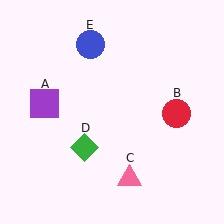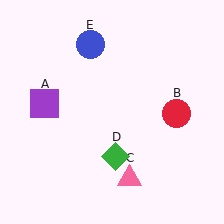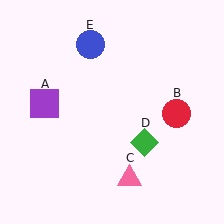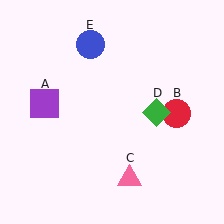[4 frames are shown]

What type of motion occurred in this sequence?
The green diamond (object D) rotated counterclockwise around the center of the scene.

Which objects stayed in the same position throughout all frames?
Purple square (object A) and red circle (object B) and pink triangle (object C) and blue circle (object E) remained stationary.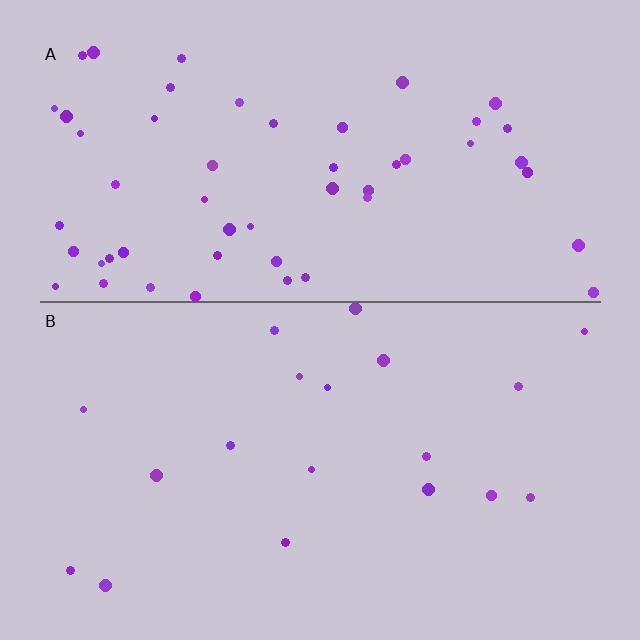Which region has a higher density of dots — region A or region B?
A (the top).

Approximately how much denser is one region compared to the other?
Approximately 2.8× — region A over region B.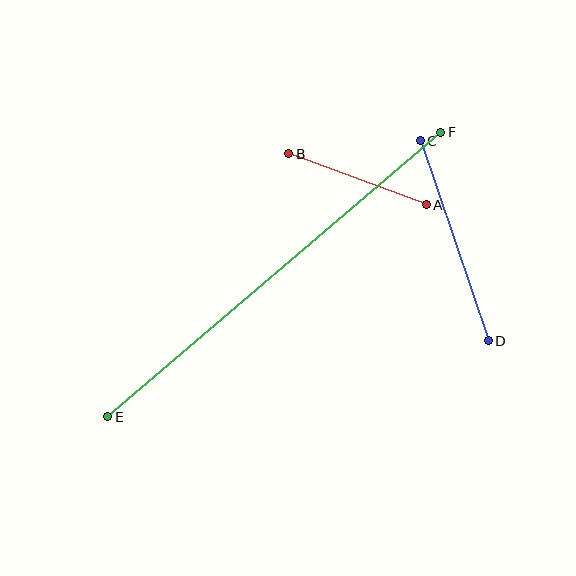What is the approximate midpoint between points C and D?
The midpoint is at approximately (454, 241) pixels.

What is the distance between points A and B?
The distance is approximately 147 pixels.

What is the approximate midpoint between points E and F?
The midpoint is at approximately (274, 275) pixels.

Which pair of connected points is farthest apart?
Points E and F are farthest apart.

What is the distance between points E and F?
The distance is approximately 438 pixels.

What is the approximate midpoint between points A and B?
The midpoint is at approximately (357, 179) pixels.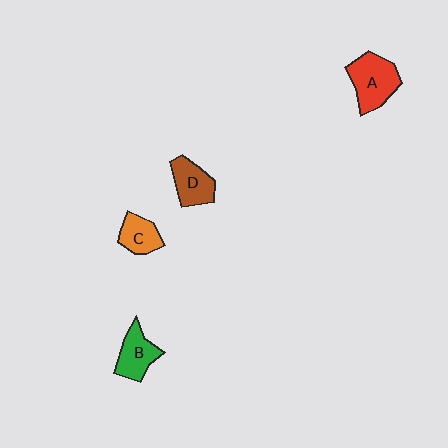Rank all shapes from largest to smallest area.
From largest to smallest: A (red), B (green), D (brown), C (orange).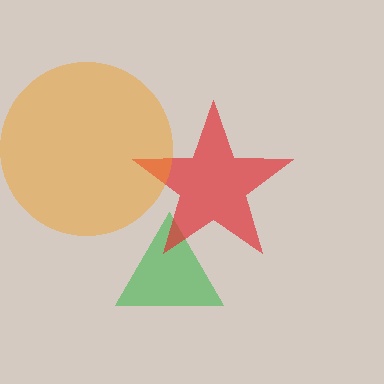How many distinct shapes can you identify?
There are 3 distinct shapes: a green triangle, a red star, an orange circle.